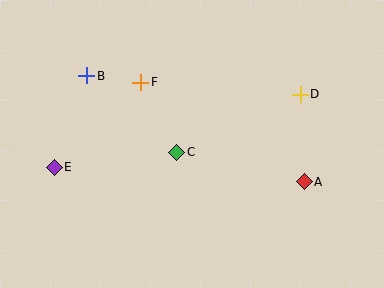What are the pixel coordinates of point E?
Point E is at (54, 167).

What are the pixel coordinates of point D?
Point D is at (300, 94).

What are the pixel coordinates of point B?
Point B is at (87, 76).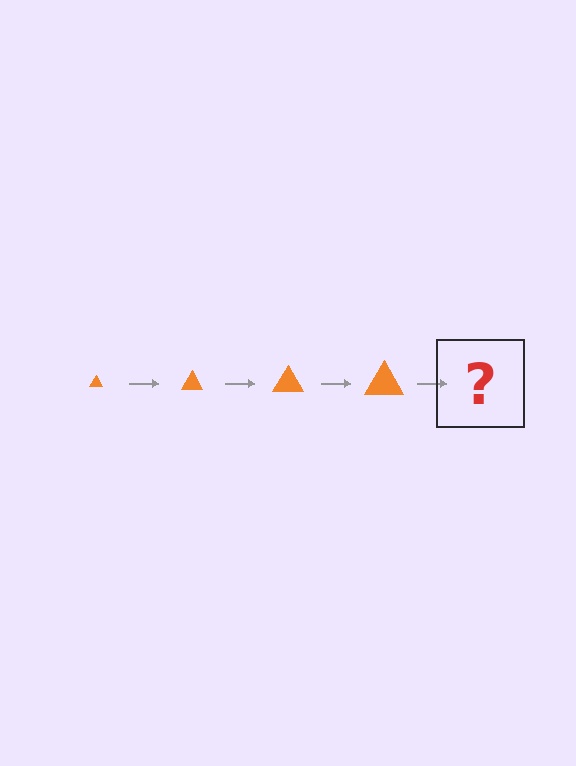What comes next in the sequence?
The next element should be an orange triangle, larger than the previous one.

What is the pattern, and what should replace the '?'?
The pattern is that the triangle gets progressively larger each step. The '?' should be an orange triangle, larger than the previous one.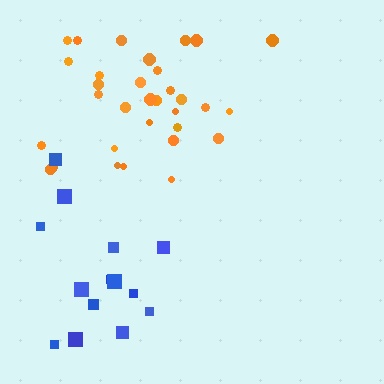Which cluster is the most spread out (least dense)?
Blue.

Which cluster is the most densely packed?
Orange.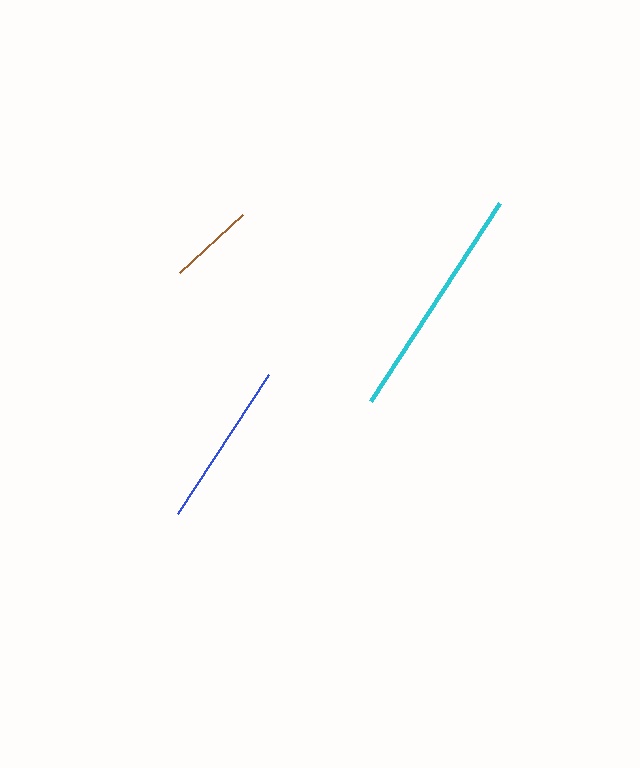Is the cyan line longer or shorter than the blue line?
The cyan line is longer than the blue line.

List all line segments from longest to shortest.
From longest to shortest: cyan, blue, brown.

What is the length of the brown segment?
The brown segment is approximately 86 pixels long.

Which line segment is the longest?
The cyan line is the longest at approximately 236 pixels.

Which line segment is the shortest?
The brown line is the shortest at approximately 86 pixels.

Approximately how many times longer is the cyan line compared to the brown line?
The cyan line is approximately 2.8 times the length of the brown line.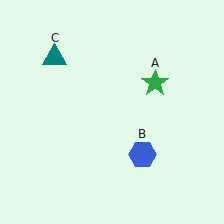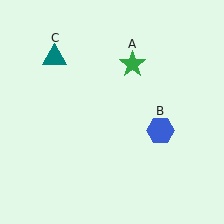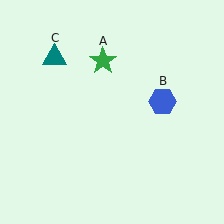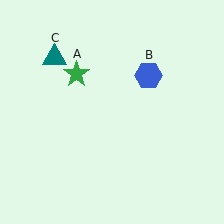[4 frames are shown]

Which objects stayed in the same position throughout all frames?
Teal triangle (object C) remained stationary.